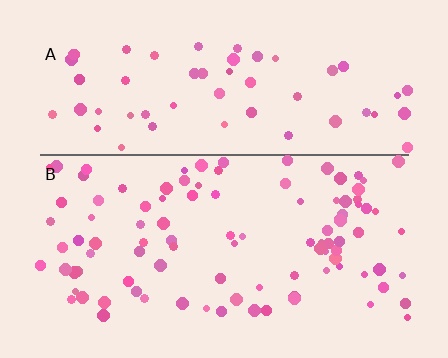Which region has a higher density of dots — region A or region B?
B (the bottom).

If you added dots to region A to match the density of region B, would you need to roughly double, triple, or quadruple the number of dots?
Approximately double.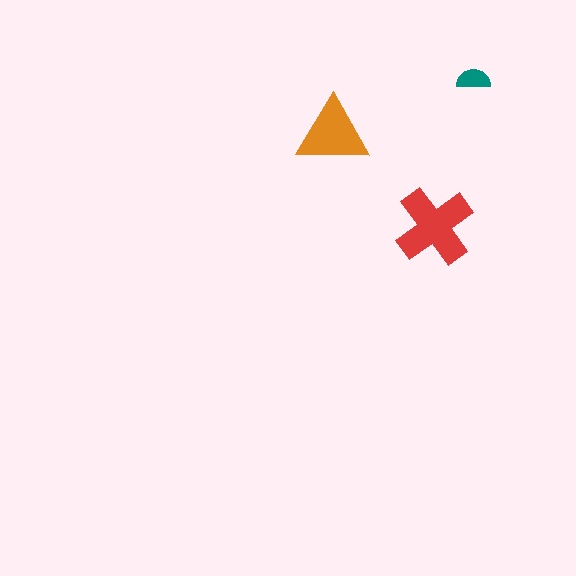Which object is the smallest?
The teal semicircle.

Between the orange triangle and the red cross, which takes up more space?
The red cross.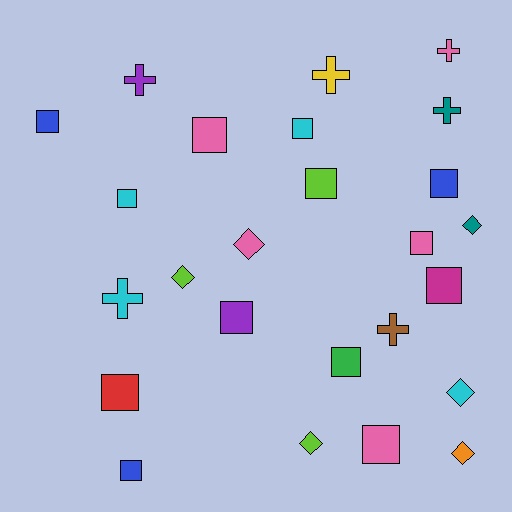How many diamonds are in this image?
There are 6 diamonds.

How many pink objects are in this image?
There are 5 pink objects.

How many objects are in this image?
There are 25 objects.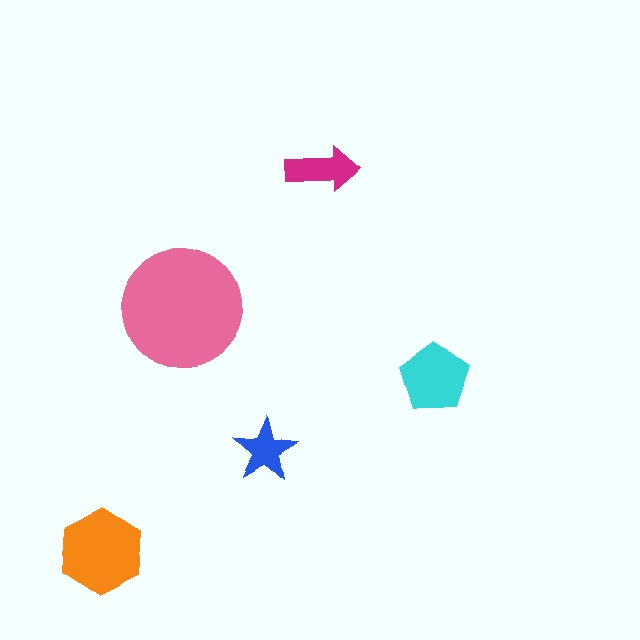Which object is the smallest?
The blue star.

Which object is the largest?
The pink circle.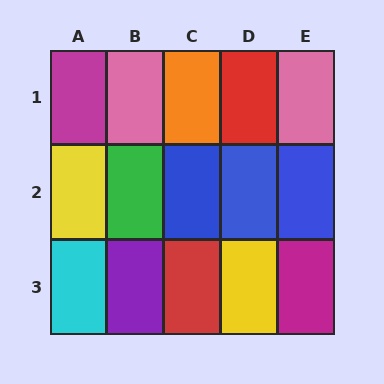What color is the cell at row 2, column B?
Green.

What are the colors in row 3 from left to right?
Cyan, purple, red, yellow, magenta.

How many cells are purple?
1 cell is purple.